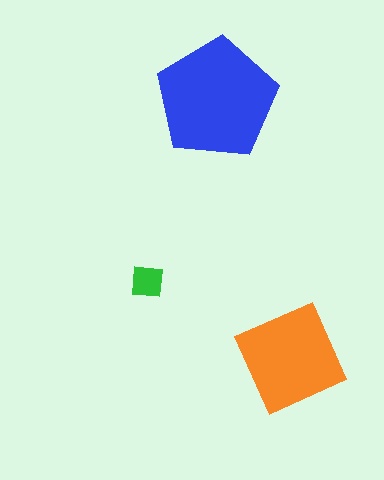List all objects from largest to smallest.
The blue pentagon, the orange square, the green square.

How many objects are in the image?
There are 3 objects in the image.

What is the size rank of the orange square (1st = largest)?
2nd.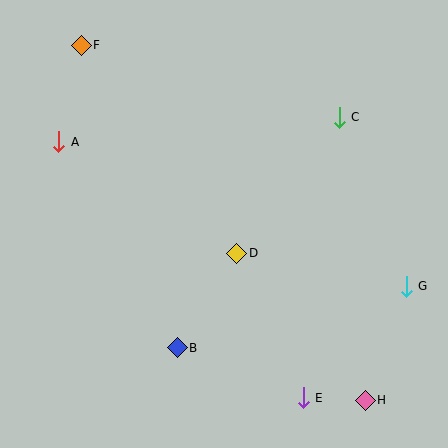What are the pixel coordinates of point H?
Point H is at (365, 400).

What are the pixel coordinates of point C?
Point C is at (339, 117).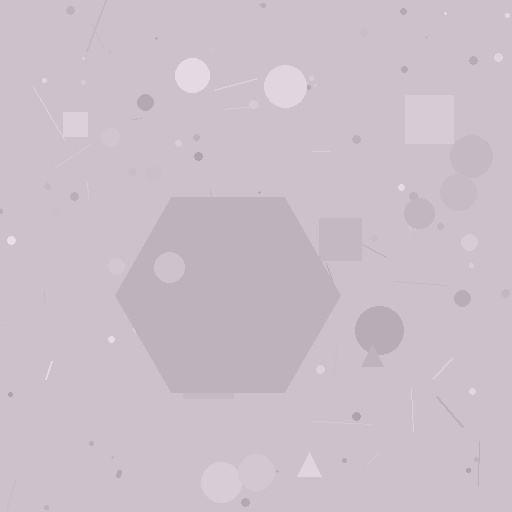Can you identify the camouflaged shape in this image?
The camouflaged shape is a hexagon.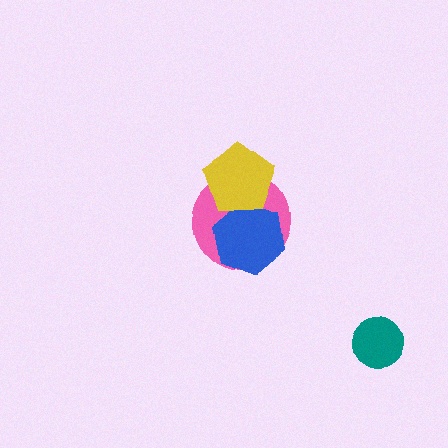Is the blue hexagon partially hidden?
Yes, it is partially covered by another shape.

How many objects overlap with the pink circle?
2 objects overlap with the pink circle.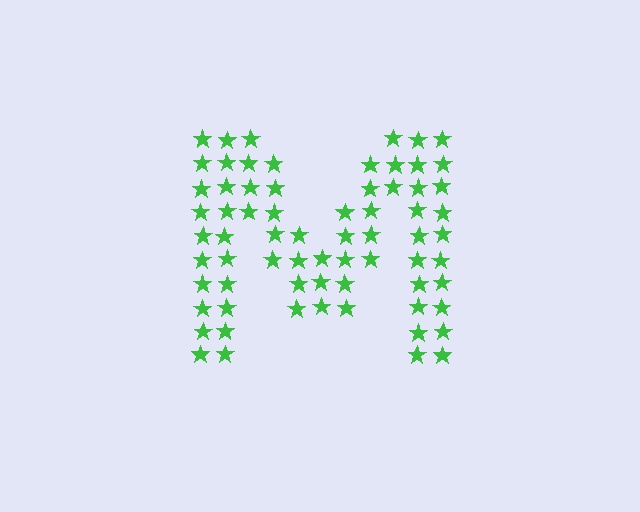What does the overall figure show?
The overall figure shows the letter M.